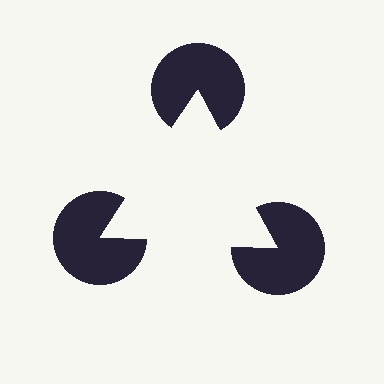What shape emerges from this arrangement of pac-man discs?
An illusory triangle — its edges are inferred from the aligned wedge cuts in the pac-man discs, not physically drawn.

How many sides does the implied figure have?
3 sides.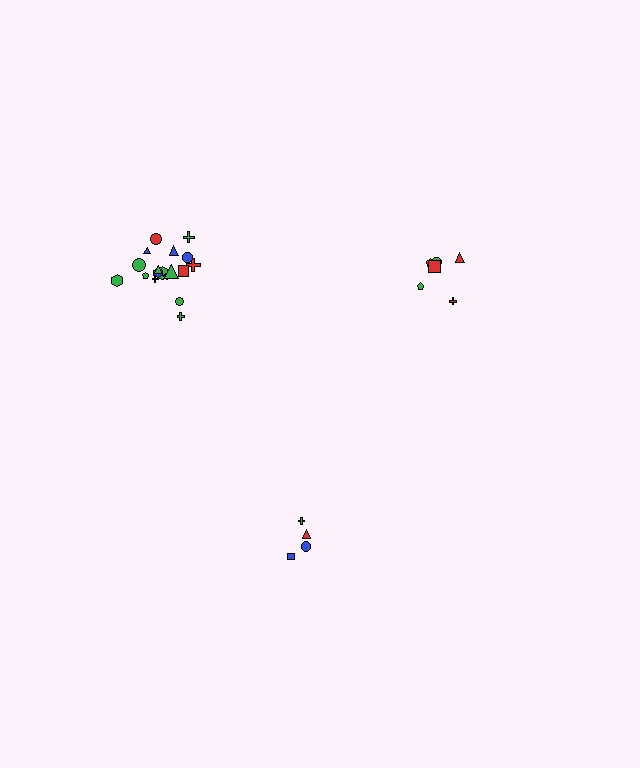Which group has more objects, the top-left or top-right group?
The top-left group.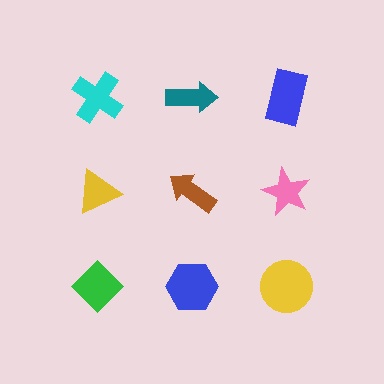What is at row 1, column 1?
A cyan cross.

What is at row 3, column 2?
A blue hexagon.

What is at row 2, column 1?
A yellow triangle.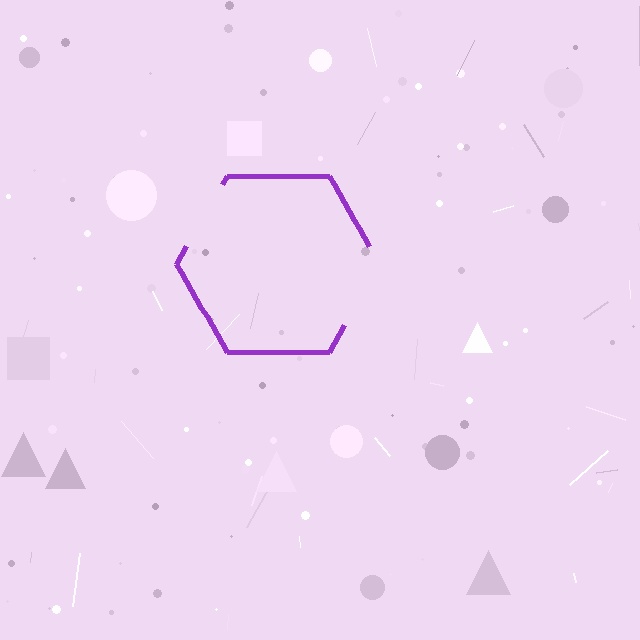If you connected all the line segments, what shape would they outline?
They would outline a hexagon.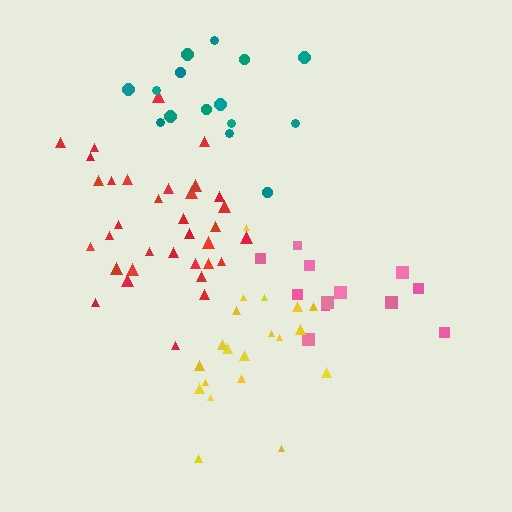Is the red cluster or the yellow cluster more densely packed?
Red.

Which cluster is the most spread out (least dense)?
Yellow.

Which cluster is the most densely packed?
Red.